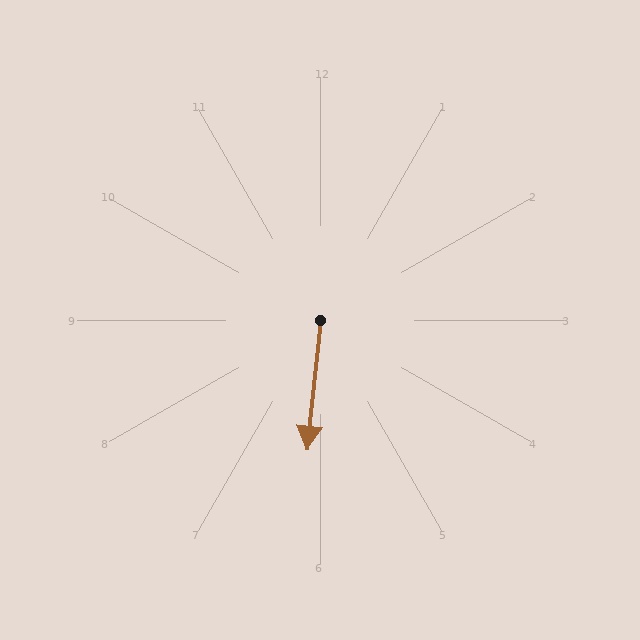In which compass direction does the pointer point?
South.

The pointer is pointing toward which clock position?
Roughly 6 o'clock.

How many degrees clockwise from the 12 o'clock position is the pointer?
Approximately 186 degrees.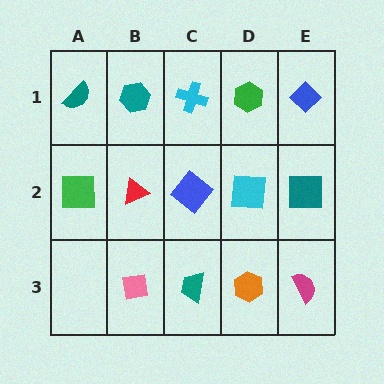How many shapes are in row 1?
5 shapes.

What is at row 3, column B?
A pink square.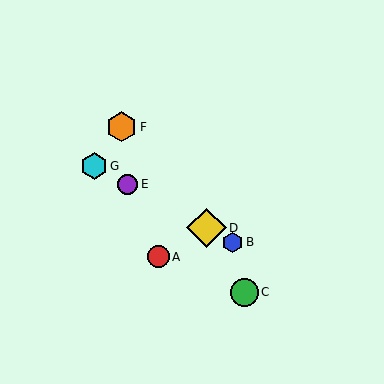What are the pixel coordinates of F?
Object F is at (122, 127).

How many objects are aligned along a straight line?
4 objects (B, D, E, G) are aligned along a straight line.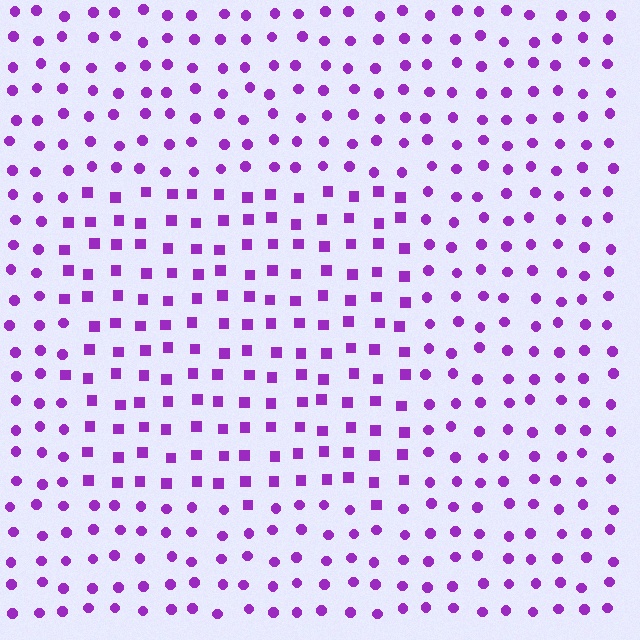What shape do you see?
I see a rectangle.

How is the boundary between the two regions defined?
The boundary is defined by a change in element shape: squares inside vs. circles outside. All elements share the same color and spacing.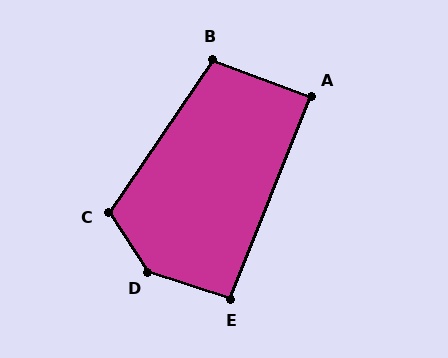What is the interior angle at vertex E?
Approximately 94 degrees (approximately right).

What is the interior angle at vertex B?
Approximately 104 degrees (obtuse).